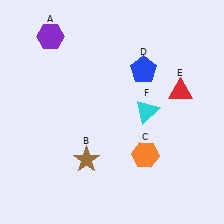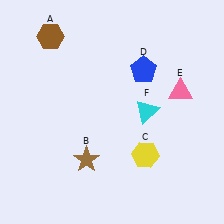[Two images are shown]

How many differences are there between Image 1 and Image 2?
There are 3 differences between the two images.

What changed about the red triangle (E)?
In Image 1, E is red. In Image 2, it changed to pink.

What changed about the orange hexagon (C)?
In Image 1, C is orange. In Image 2, it changed to yellow.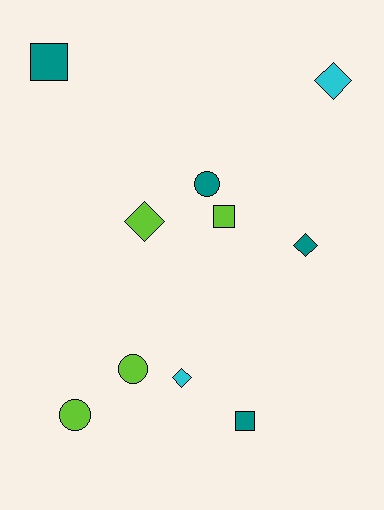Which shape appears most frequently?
Diamond, with 4 objects.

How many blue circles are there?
There are no blue circles.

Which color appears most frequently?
Lime, with 4 objects.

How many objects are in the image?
There are 10 objects.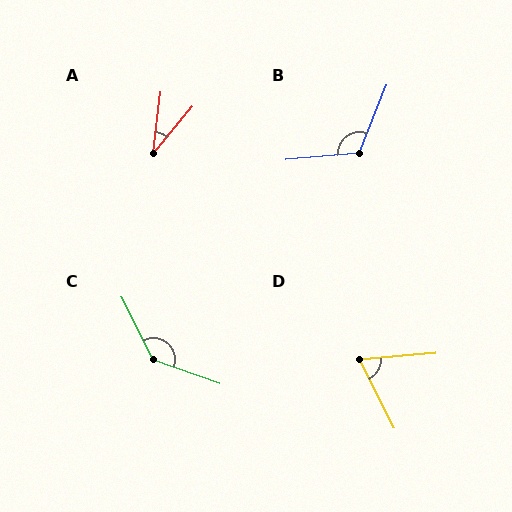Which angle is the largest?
C, at approximately 136 degrees.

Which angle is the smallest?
A, at approximately 32 degrees.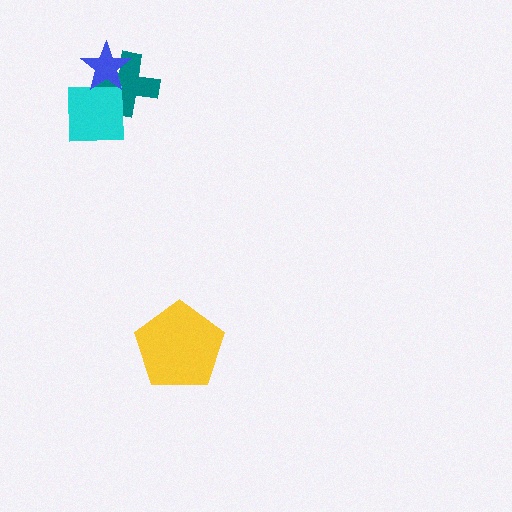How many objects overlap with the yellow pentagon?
0 objects overlap with the yellow pentagon.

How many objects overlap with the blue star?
2 objects overlap with the blue star.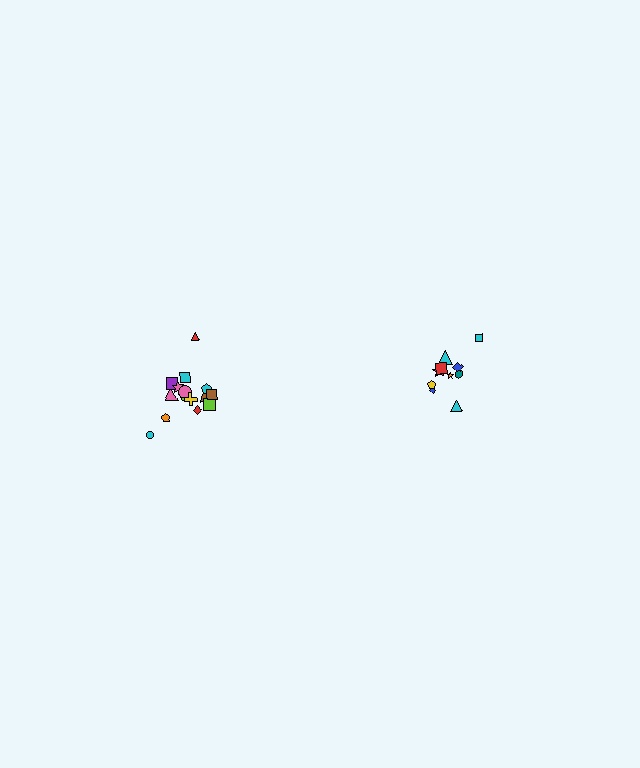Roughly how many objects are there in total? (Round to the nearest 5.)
Roughly 25 objects in total.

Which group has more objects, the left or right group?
The left group.